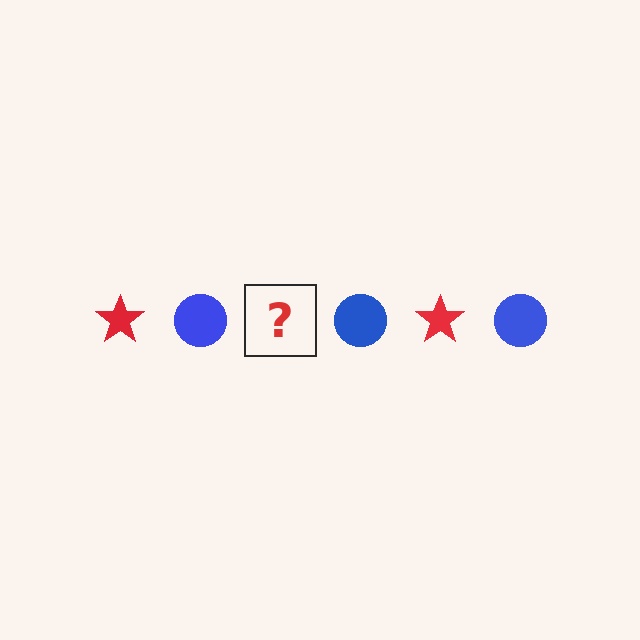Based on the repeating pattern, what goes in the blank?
The blank should be a red star.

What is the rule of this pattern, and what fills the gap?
The rule is that the pattern alternates between red star and blue circle. The gap should be filled with a red star.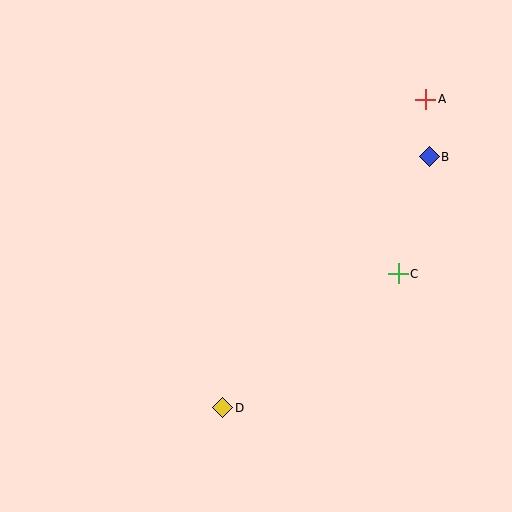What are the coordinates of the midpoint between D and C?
The midpoint between D and C is at (311, 341).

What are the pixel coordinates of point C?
Point C is at (398, 274).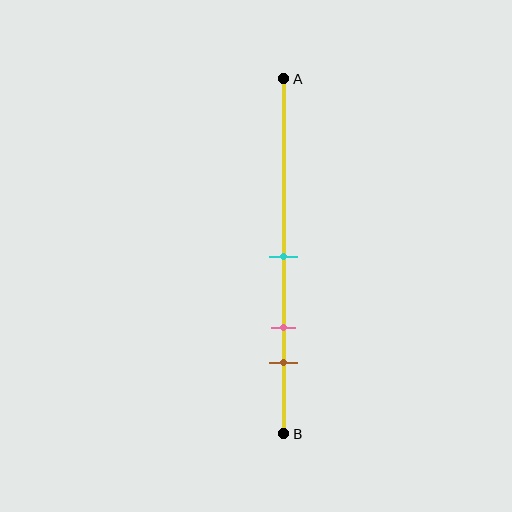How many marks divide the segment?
There are 3 marks dividing the segment.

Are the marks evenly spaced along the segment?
Yes, the marks are approximately evenly spaced.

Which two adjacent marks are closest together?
The pink and brown marks are the closest adjacent pair.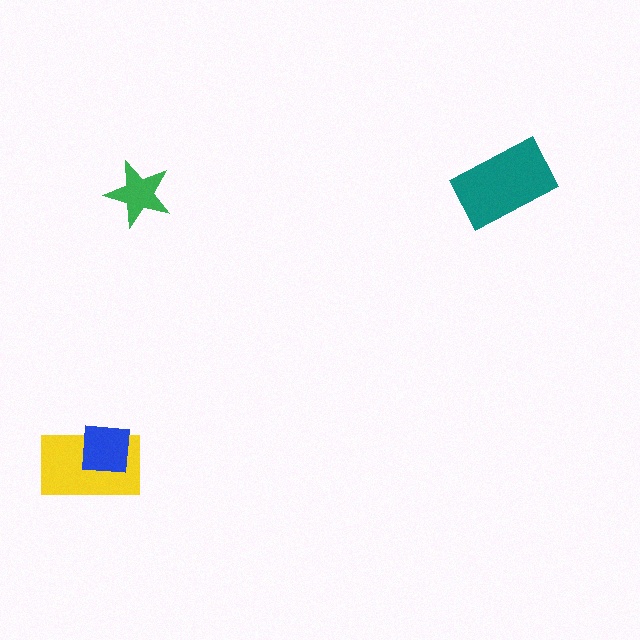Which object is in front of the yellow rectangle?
The blue square is in front of the yellow rectangle.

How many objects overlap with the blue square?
1 object overlaps with the blue square.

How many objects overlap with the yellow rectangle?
1 object overlaps with the yellow rectangle.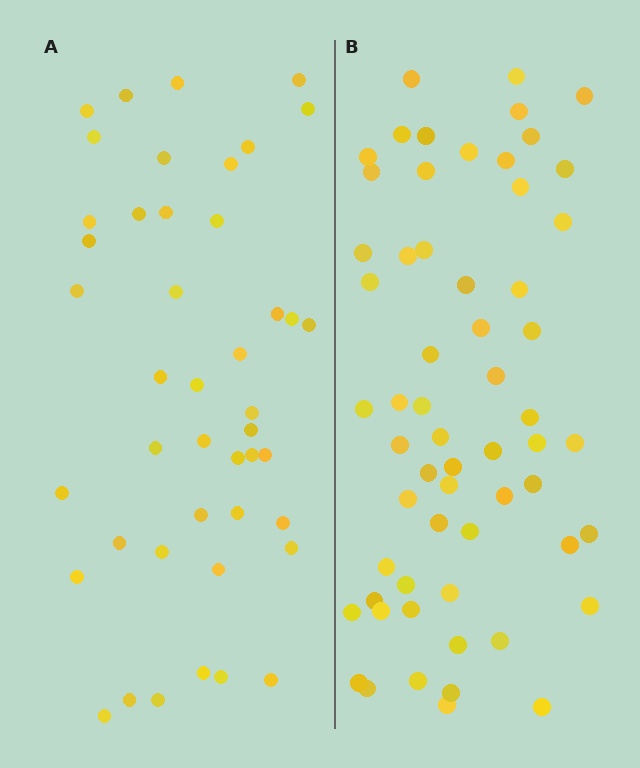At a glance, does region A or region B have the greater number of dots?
Region B (the right region) has more dots.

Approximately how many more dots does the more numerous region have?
Region B has approximately 15 more dots than region A.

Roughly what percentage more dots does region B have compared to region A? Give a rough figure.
About 35% more.